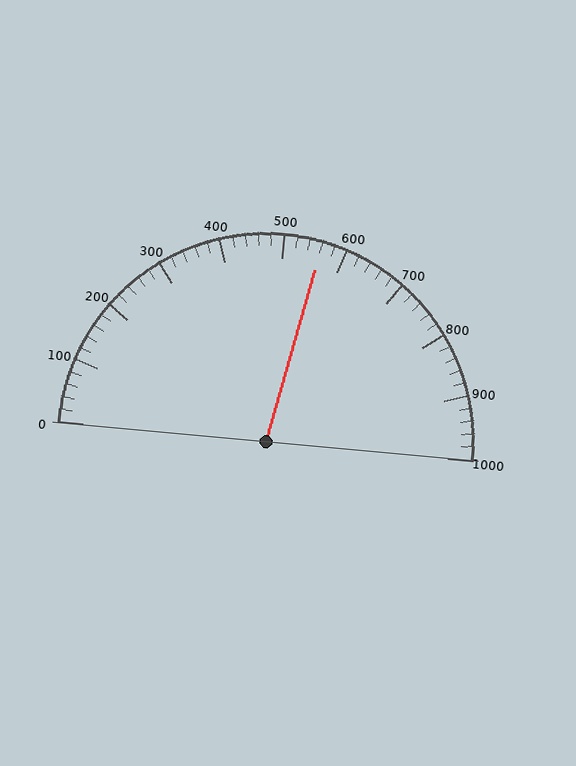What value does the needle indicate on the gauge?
The needle indicates approximately 560.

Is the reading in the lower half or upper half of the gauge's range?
The reading is in the upper half of the range (0 to 1000).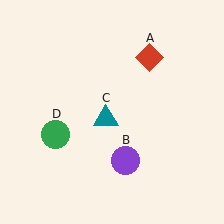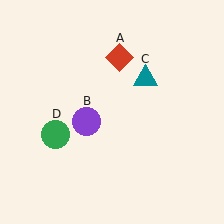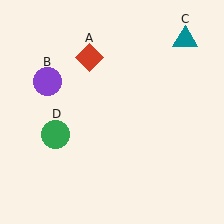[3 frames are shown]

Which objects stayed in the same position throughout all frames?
Green circle (object D) remained stationary.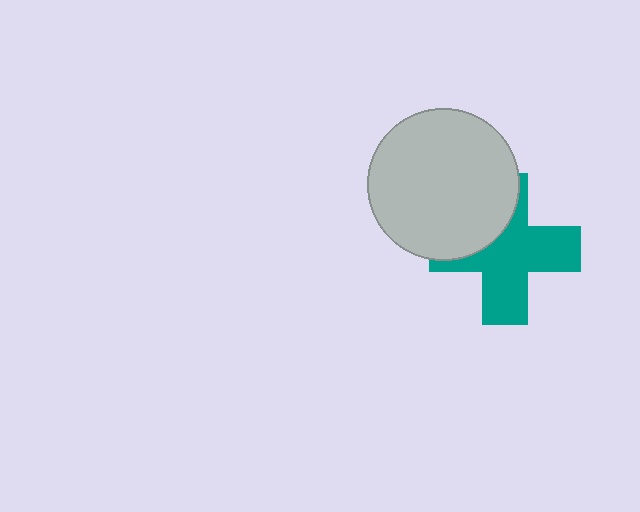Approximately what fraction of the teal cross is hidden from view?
Roughly 33% of the teal cross is hidden behind the light gray circle.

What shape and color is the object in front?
The object in front is a light gray circle.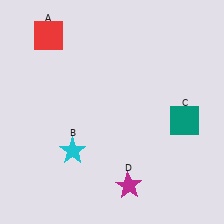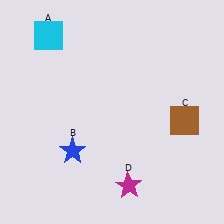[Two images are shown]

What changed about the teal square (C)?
In Image 1, C is teal. In Image 2, it changed to brown.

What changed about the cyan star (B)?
In Image 1, B is cyan. In Image 2, it changed to blue.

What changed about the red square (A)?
In Image 1, A is red. In Image 2, it changed to cyan.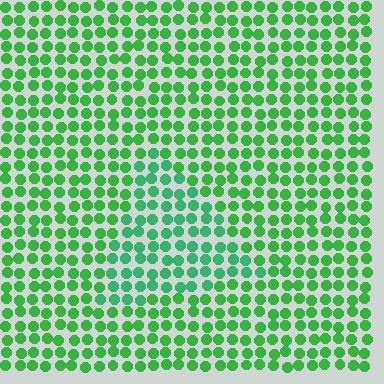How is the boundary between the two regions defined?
The boundary is defined purely by a slight shift in hue (about 22 degrees). Spacing, size, and orientation are identical on both sides.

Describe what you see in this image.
The image is filled with small green elements in a uniform arrangement. A triangle-shaped region is visible where the elements are tinted to a slightly different hue, forming a subtle color boundary.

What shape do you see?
I see a triangle.